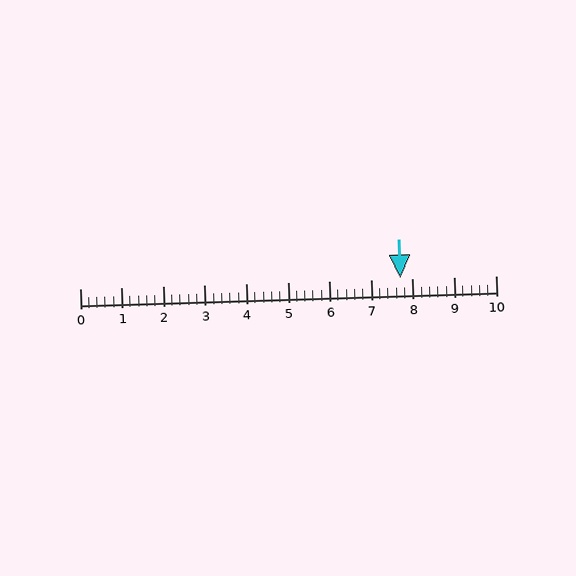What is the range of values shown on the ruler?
The ruler shows values from 0 to 10.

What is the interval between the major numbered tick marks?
The major tick marks are spaced 1 units apart.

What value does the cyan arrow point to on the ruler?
The cyan arrow points to approximately 7.7.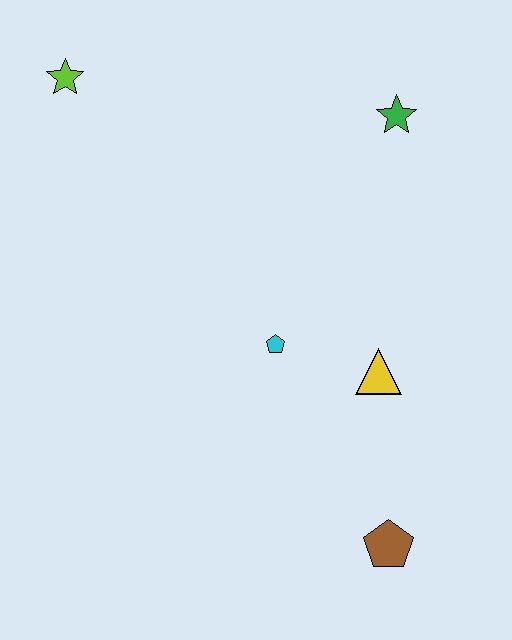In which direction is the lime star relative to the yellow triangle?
The lime star is to the left of the yellow triangle.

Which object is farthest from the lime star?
The brown pentagon is farthest from the lime star.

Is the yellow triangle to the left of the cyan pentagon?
No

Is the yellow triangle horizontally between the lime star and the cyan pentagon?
No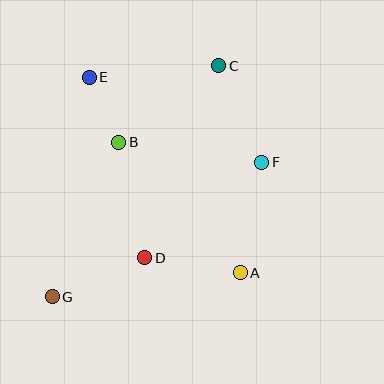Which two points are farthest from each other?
Points C and G are farthest from each other.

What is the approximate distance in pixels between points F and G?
The distance between F and G is approximately 249 pixels.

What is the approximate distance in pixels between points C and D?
The distance between C and D is approximately 206 pixels.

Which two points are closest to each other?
Points B and E are closest to each other.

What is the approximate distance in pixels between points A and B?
The distance between A and B is approximately 179 pixels.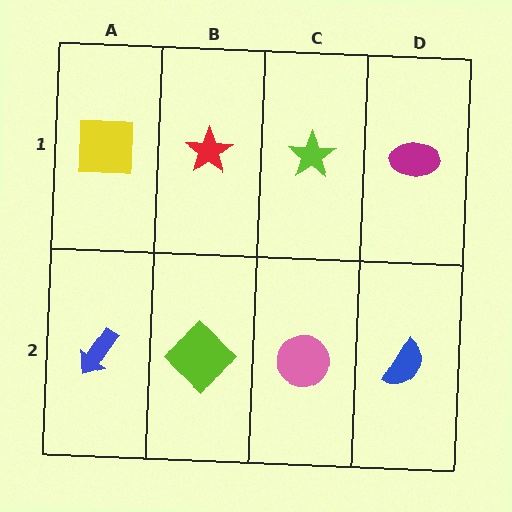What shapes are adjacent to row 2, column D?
A magenta ellipse (row 1, column D), a pink circle (row 2, column C).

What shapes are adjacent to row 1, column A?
A blue arrow (row 2, column A), a red star (row 1, column B).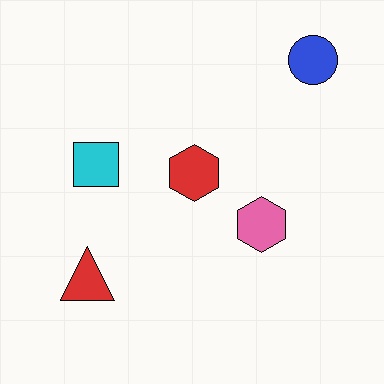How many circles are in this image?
There is 1 circle.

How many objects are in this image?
There are 5 objects.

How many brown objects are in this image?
There are no brown objects.